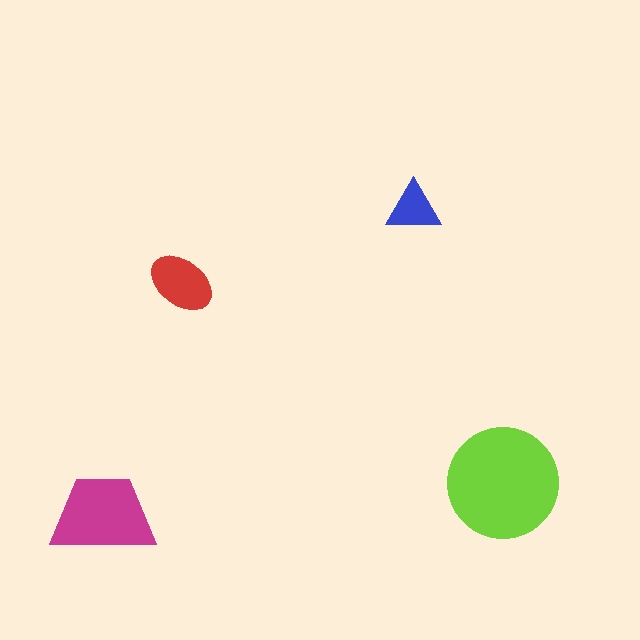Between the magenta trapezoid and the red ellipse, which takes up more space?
The magenta trapezoid.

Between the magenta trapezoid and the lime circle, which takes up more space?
The lime circle.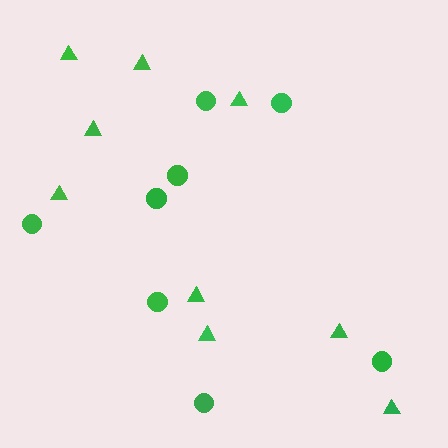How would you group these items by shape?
There are 2 groups: one group of triangles (9) and one group of circles (8).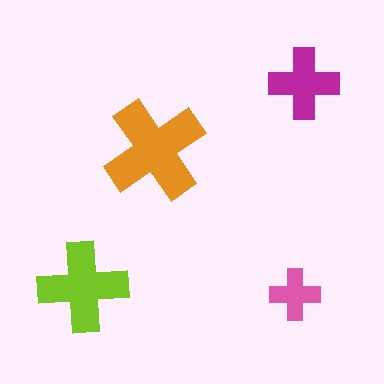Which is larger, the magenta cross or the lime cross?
The lime one.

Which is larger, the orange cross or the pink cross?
The orange one.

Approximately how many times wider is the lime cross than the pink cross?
About 2 times wider.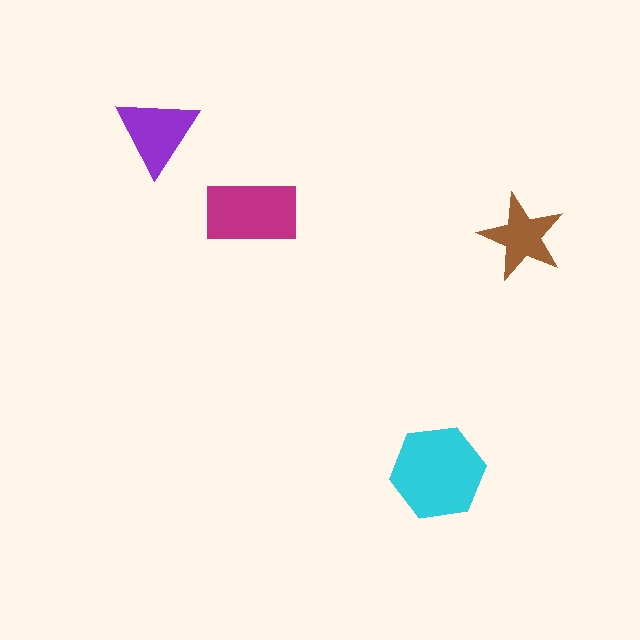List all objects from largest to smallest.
The cyan hexagon, the magenta rectangle, the purple triangle, the brown star.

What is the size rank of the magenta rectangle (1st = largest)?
2nd.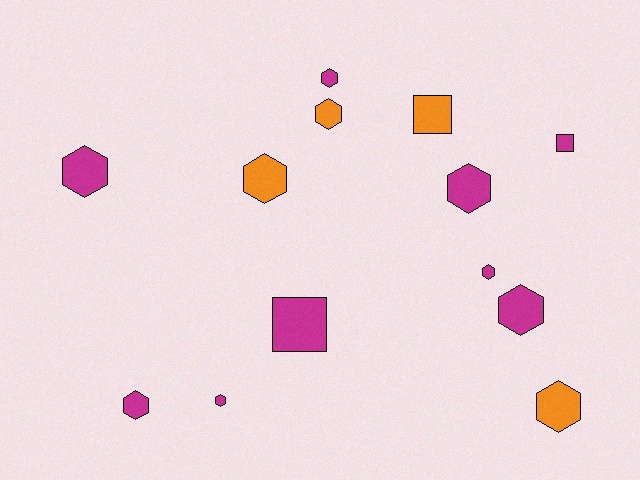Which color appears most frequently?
Magenta, with 9 objects.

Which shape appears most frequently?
Hexagon, with 10 objects.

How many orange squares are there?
There is 1 orange square.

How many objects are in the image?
There are 13 objects.